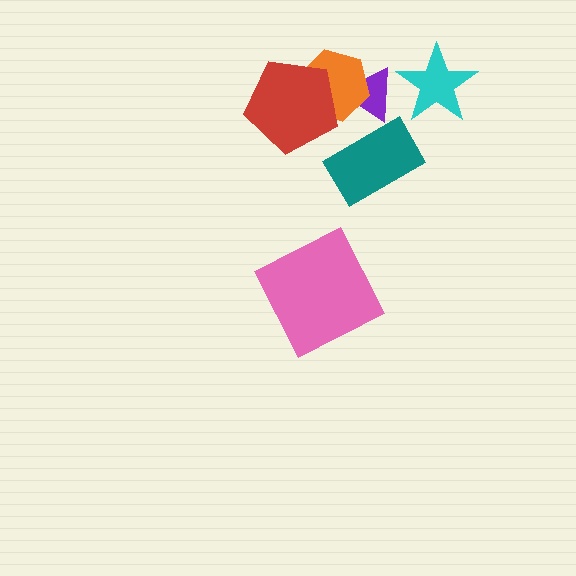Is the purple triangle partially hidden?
Yes, it is partially covered by another shape.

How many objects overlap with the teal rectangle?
0 objects overlap with the teal rectangle.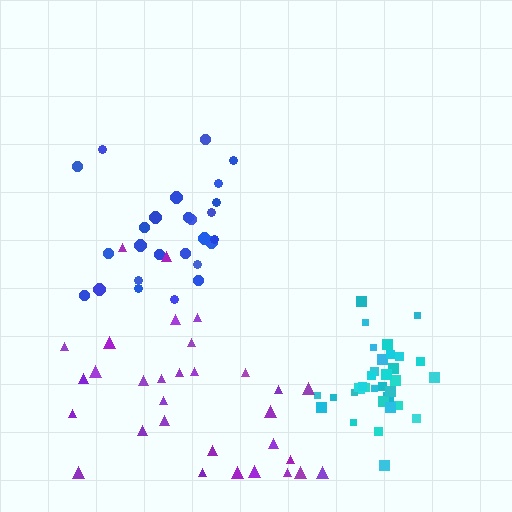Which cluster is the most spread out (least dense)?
Purple.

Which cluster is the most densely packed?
Cyan.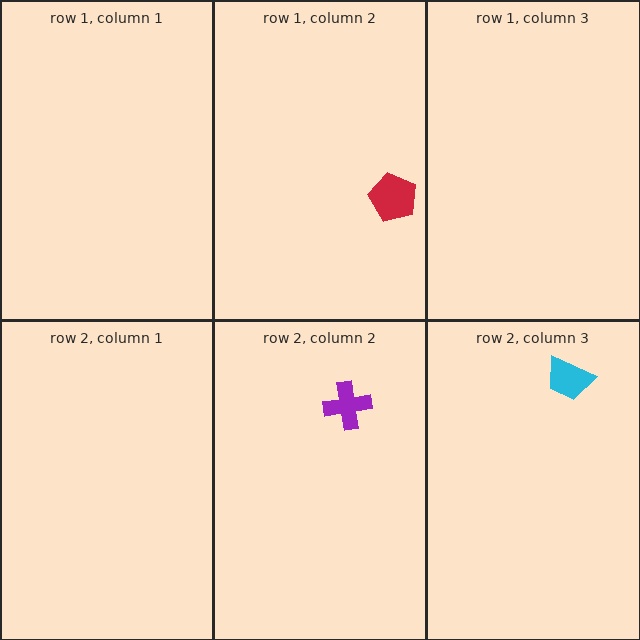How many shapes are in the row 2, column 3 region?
1.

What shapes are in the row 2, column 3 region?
The cyan trapezoid.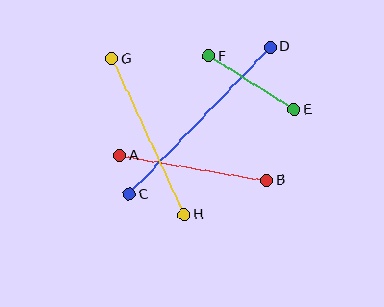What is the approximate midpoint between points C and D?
The midpoint is at approximately (200, 121) pixels.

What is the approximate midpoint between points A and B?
The midpoint is at approximately (193, 168) pixels.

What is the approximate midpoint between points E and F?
The midpoint is at approximately (251, 83) pixels.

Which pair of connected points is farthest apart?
Points C and D are farthest apart.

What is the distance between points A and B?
The distance is approximately 149 pixels.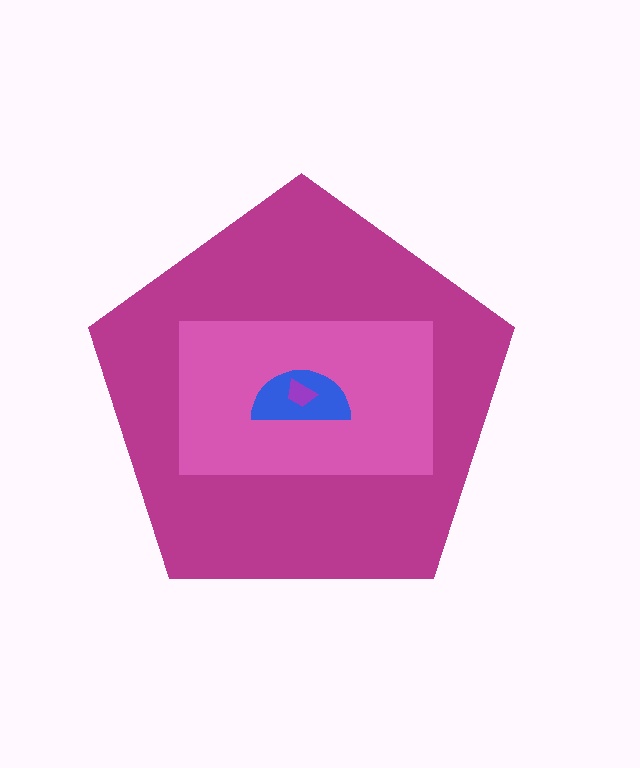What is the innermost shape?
The purple trapezoid.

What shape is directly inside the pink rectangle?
The blue semicircle.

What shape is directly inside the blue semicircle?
The purple trapezoid.